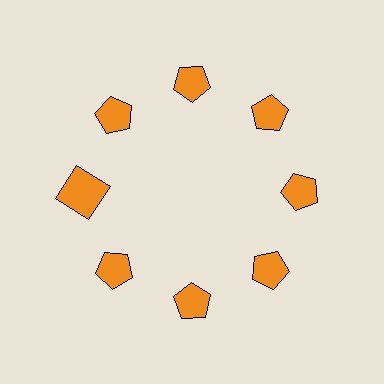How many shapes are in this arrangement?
There are 8 shapes arranged in a ring pattern.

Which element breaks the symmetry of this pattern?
The orange square at roughly the 9 o'clock position breaks the symmetry. All other shapes are orange pentagons.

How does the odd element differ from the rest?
It has a different shape: square instead of pentagon.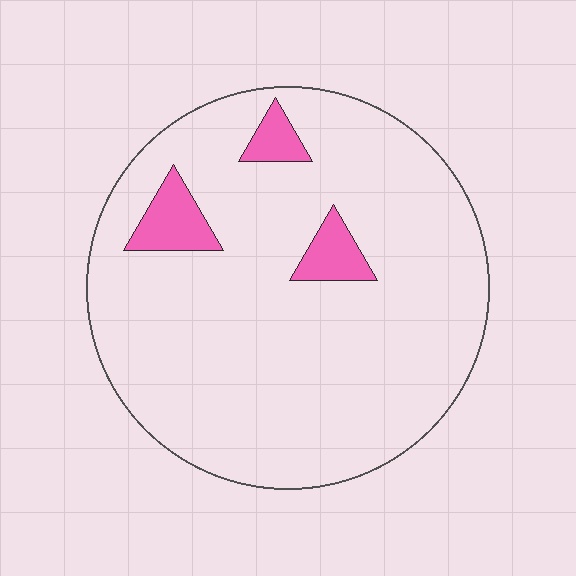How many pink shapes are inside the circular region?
3.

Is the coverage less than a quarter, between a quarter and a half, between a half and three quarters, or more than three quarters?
Less than a quarter.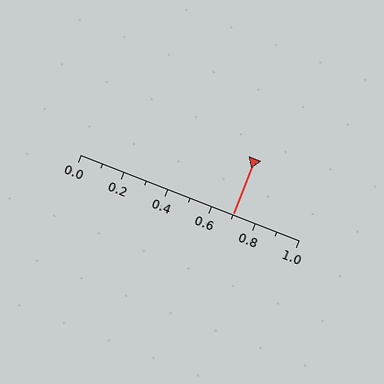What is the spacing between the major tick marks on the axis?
The major ticks are spaced 0.2 apart.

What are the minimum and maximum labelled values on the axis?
The axis runs from 0.0 to 1.0.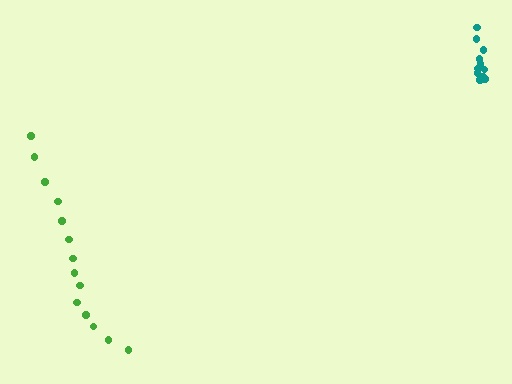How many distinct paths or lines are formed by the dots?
There are 2 distinct paths.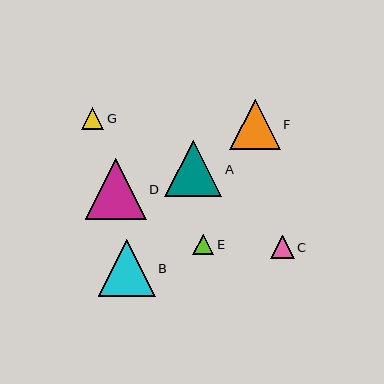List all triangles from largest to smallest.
From largest to smallest: D, A, B, F, C, G, E.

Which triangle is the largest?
Triangle D is the largest with a size of approximately 60 pixels.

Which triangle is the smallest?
Triangle E is the smallest with a size of approximately 21 pixels.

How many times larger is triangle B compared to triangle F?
Triangle B is approximately 1.1 times the size of triangle F.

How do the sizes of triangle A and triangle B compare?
Triangle A and triangle B are approximately the same size.